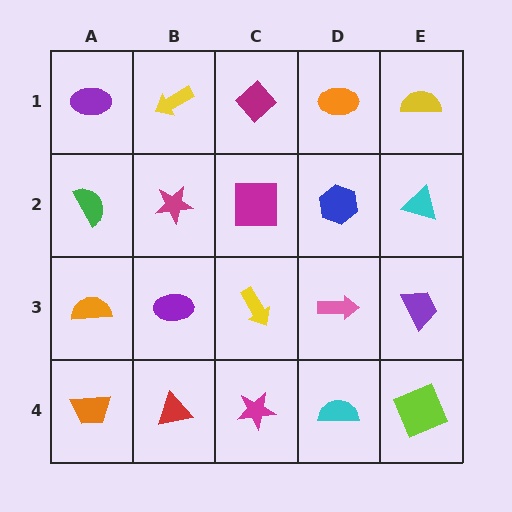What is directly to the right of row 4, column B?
A magenta star.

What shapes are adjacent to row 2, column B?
A yellow arrow (row 1, column B), a purple ellipse (row 3, column B), a green semicircle (row 2, column A), a magenta square (row 2, column C).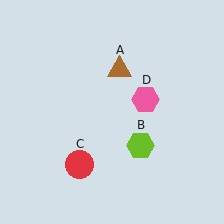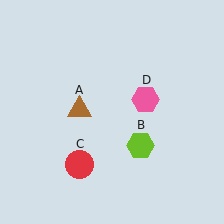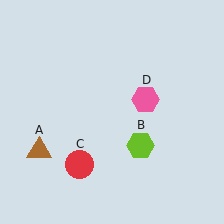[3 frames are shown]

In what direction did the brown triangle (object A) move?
The brown triangle (object A) moved down and to the left.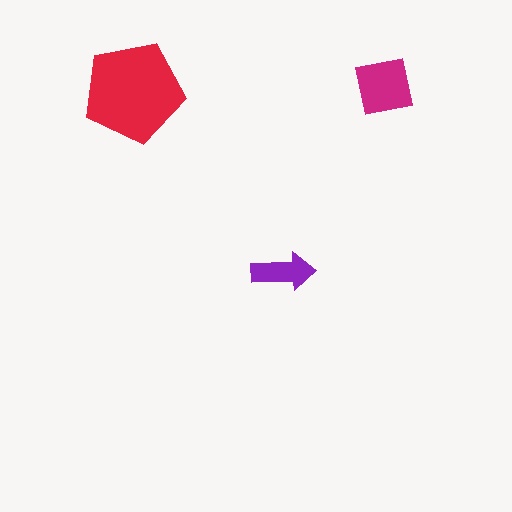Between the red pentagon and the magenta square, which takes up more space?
The red pentagon.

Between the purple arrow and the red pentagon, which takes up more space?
The red pentagon.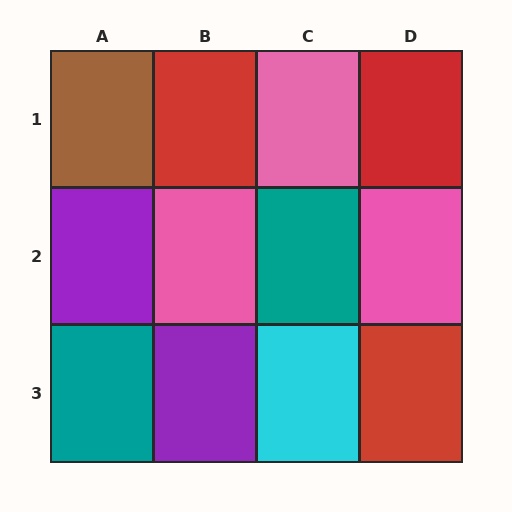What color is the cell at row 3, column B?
Purple.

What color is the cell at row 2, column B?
Pink.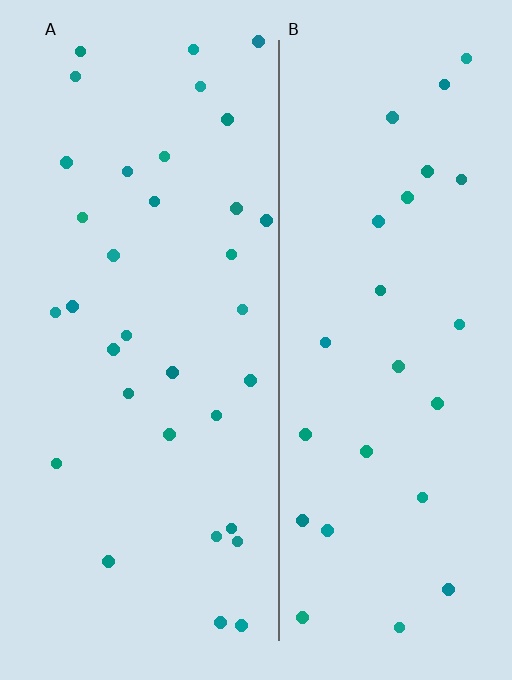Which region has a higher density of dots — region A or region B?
A (the left).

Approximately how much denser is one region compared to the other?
Approximately 1.3× — region A over region B.